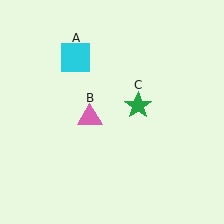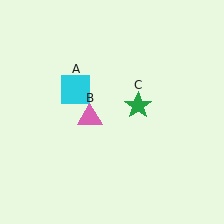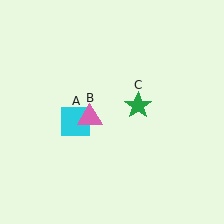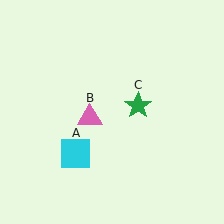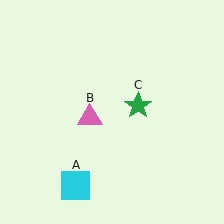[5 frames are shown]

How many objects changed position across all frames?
1 object changed position: cyan square (object A).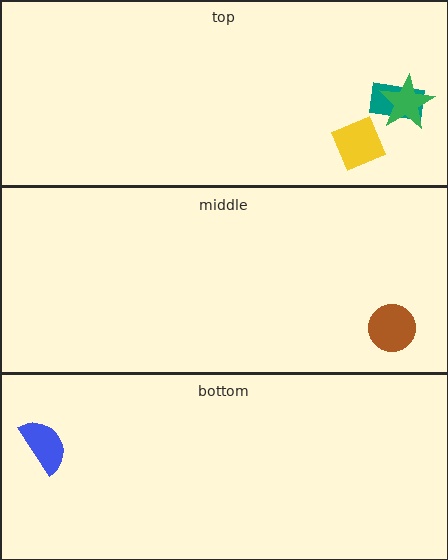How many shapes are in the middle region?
1.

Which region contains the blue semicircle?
The bottom region.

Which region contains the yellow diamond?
The top region.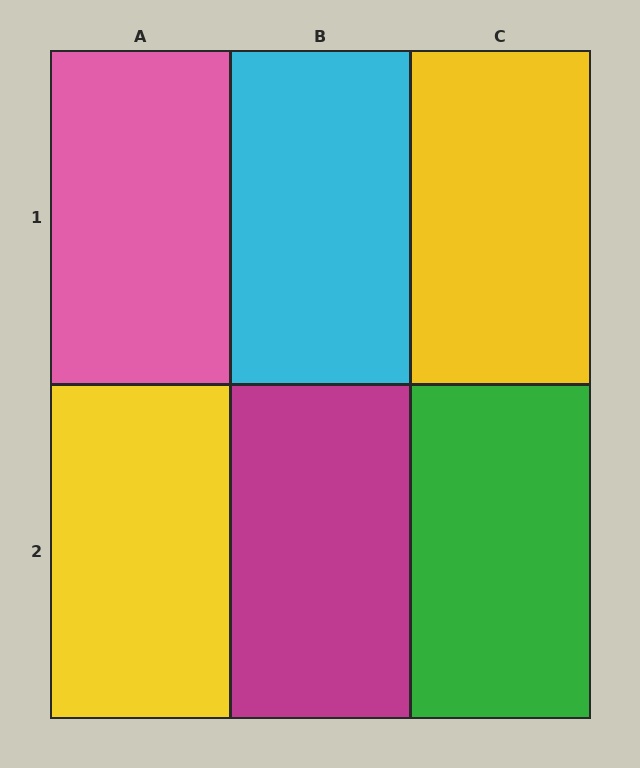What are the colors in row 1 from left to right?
Pink, cyan, yellow.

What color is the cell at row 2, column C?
Green.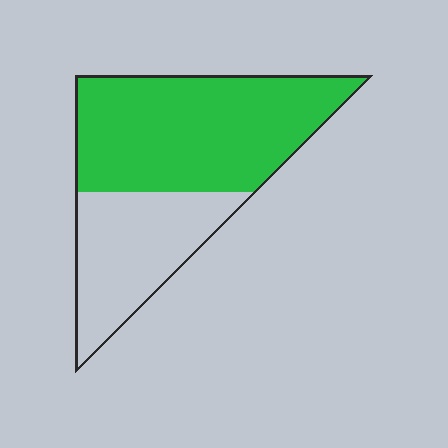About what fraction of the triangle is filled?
About five eighths (5/8).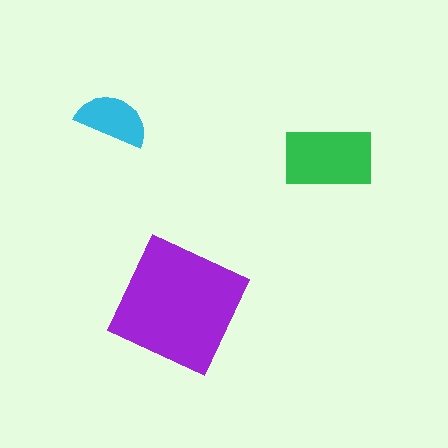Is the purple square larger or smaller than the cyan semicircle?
Larger.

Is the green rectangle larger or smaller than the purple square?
Smaller.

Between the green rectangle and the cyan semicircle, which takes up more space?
The green rectangle.